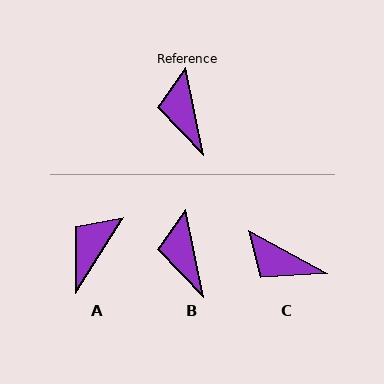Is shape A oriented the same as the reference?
No, it is off by about 44 degrees.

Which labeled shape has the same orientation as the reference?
B.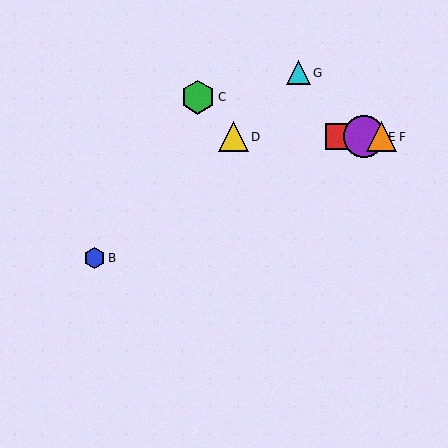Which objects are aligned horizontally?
Objects A, D, E, F are aligned horizontally.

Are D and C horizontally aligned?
No, D is at y≈137 and C is at y≈97.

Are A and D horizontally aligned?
Yes, both are at y≈137.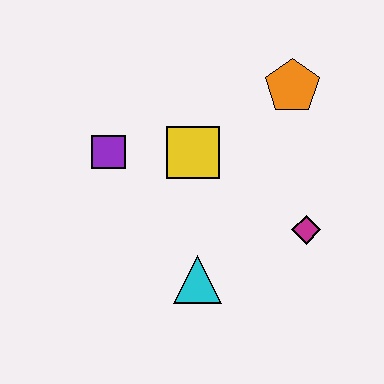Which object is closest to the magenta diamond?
The cyan triangle is closest to the magenta diamond.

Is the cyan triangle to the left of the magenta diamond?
Yes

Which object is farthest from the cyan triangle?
The orange pentagon is farthest from the cyan triangle.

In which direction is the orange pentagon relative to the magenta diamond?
The orange pentagon is above the magenta diamond.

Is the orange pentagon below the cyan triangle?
No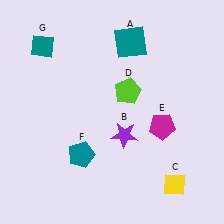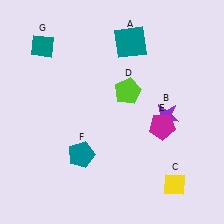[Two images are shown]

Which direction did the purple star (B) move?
The purple star (B) moved right.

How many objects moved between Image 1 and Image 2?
1 object moved between the two images.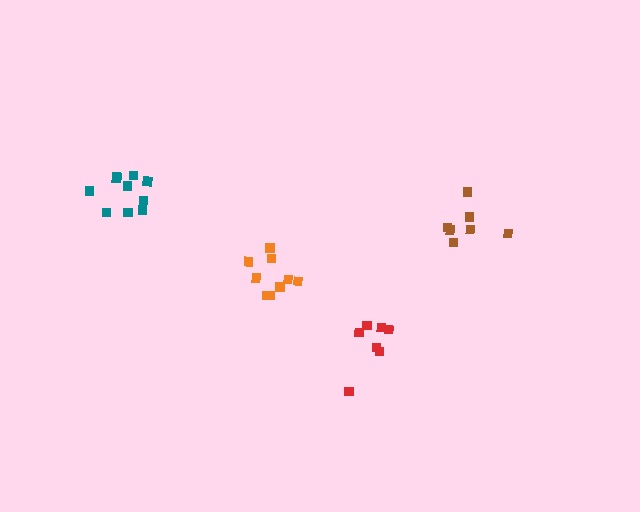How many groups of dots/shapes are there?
There are 4 groups.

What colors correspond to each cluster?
The clusters are colored: brown, red, teal, orange.